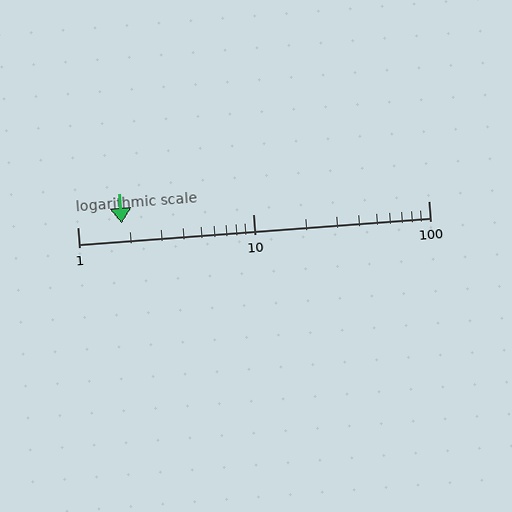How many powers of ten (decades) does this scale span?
The scale spans 2 decades, from 1 to 100.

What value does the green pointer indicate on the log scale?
The pointer indicates approximately 1.8.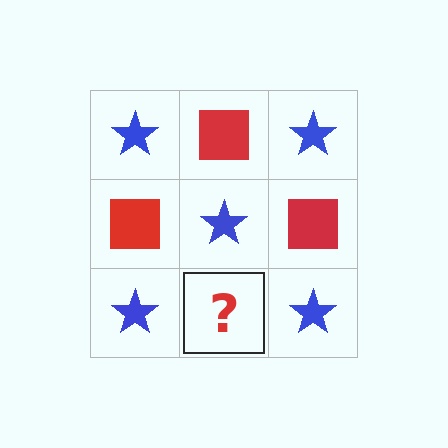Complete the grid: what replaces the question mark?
The question mark should be replaced with a red square.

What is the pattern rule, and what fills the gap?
The rule is that it alternates blue star and red square in a checkerboard pattern. The gap should be filled with a red square.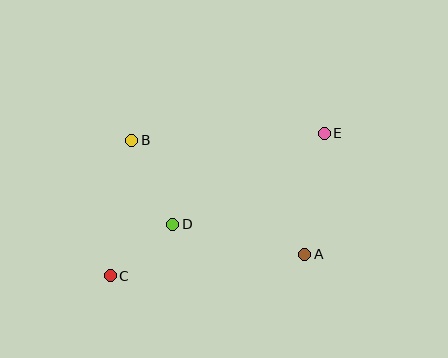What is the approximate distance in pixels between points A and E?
The distance between A and E is approximately 123 pixels.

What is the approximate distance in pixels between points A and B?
The distance between A and B is approximately 207 pixels.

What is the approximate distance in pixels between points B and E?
The distance between B and E is approximately 192 pixels.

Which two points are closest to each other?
Points C and D are closest to each other.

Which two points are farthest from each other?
Points C and E are farthest from each other.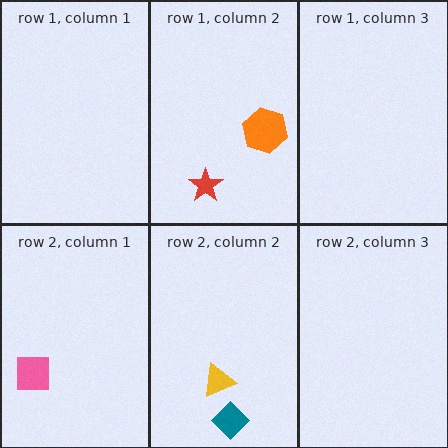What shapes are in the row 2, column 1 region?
The pink square.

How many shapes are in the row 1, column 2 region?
2.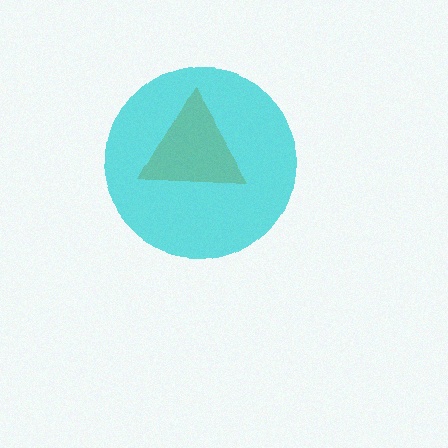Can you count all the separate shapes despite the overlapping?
Yes, there are 2 separate shapes.